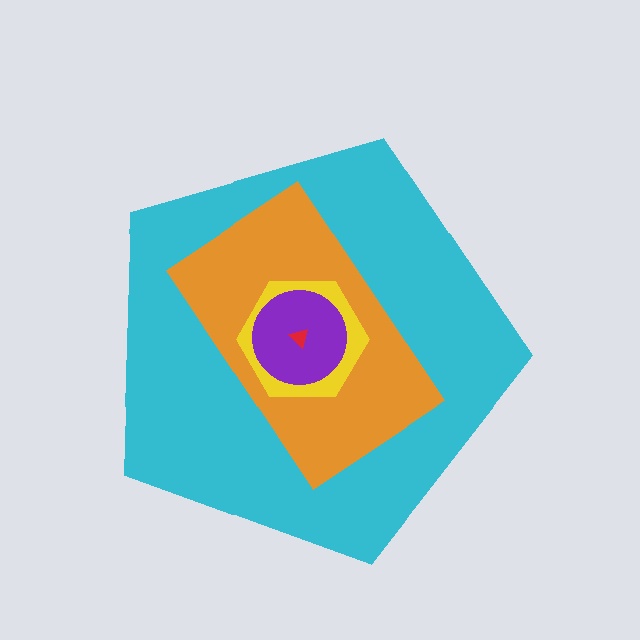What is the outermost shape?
The cyan pentagon.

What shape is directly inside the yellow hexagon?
The purple circle.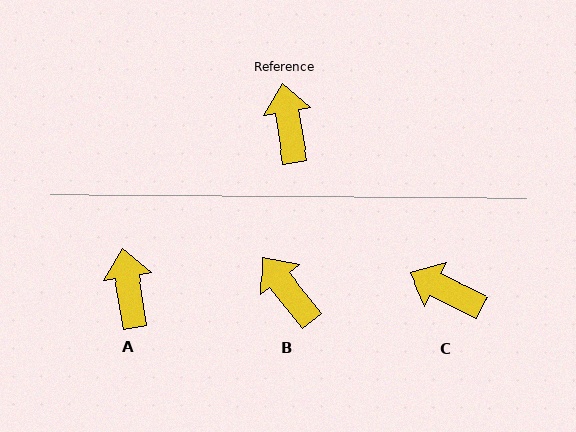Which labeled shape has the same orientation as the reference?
A.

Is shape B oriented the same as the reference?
No, it is off by about 29 degrees.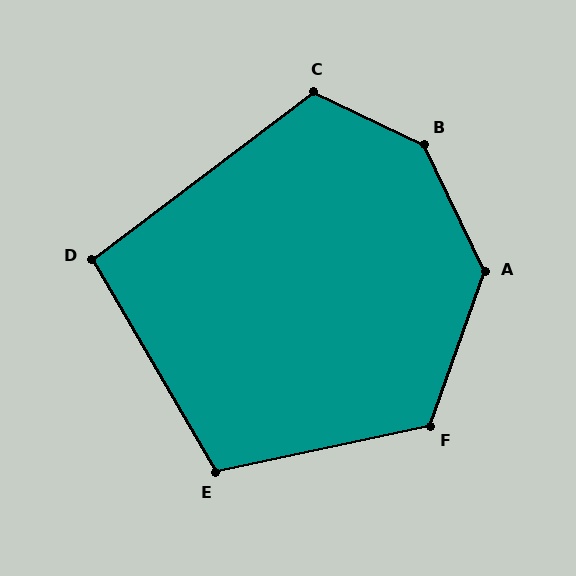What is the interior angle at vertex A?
Approximately 135 degrees (obtuse).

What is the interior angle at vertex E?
Approximately 108 degrees (obtuse).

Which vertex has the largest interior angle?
B, at approximately 141 degrees.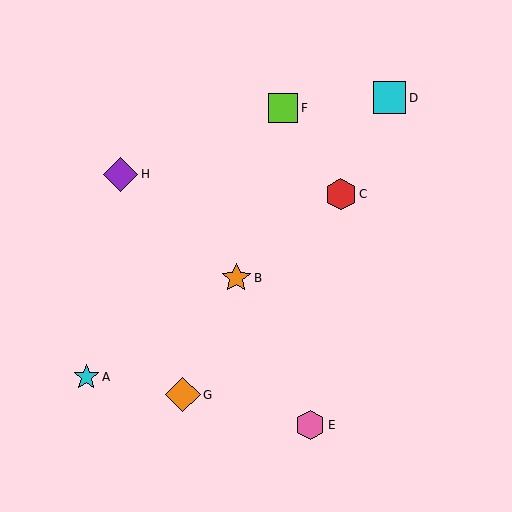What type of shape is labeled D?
Shape D is a cyan square.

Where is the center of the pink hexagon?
The center of the pink hexagon is at (310, 425).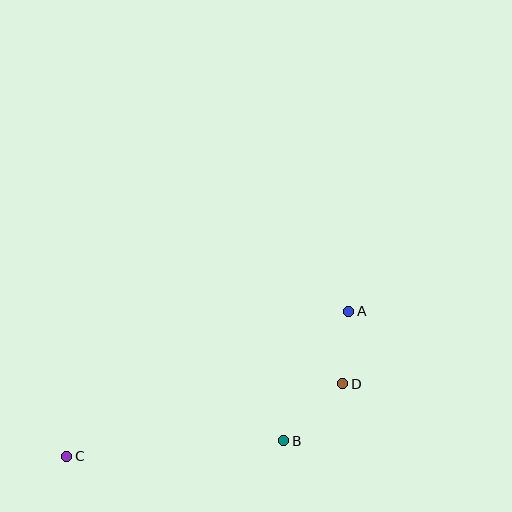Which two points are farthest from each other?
Points A and C are farthest from each other.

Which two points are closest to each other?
Points A and D are closest to each other.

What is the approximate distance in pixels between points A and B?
The distance between A and B is approximately 145 pixels.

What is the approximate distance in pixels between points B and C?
The distance between B and C is approximately 218 pixels.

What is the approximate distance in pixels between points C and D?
The distance between C and D is approximately 285 pixels.